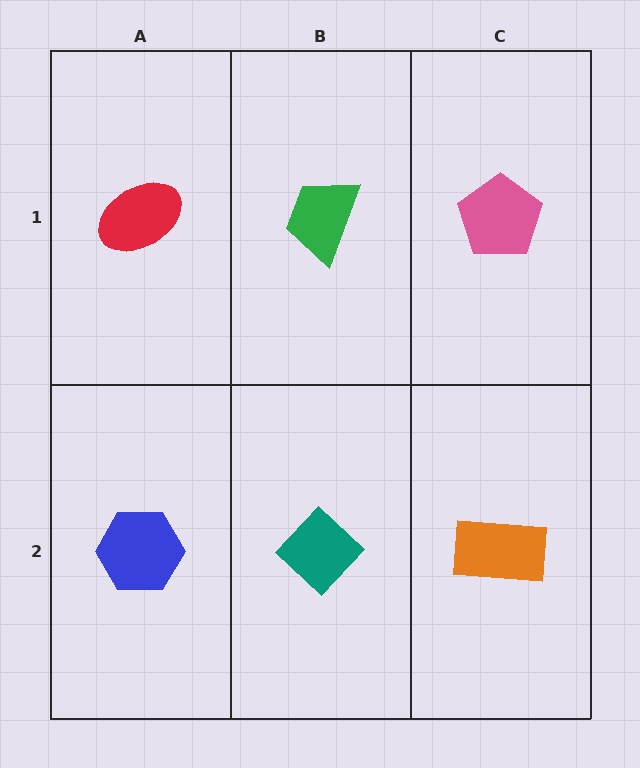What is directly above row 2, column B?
A green trapezoid.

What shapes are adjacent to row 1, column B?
A teal diamond (row 2, column B), a red ellipse (row 1, column A), a pink pentagon (row 1, column C).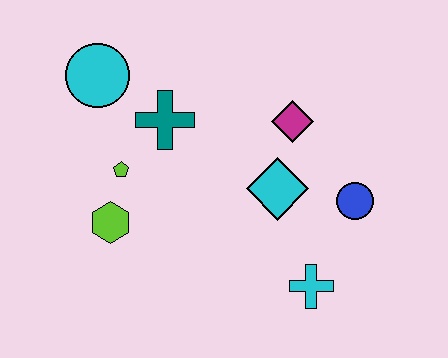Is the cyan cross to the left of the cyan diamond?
No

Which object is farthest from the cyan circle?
The cyan cross is farthest from the cyan circle.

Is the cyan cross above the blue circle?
No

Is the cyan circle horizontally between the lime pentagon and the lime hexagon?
No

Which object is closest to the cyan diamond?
The magenta diamond is closest to the cyan diamond.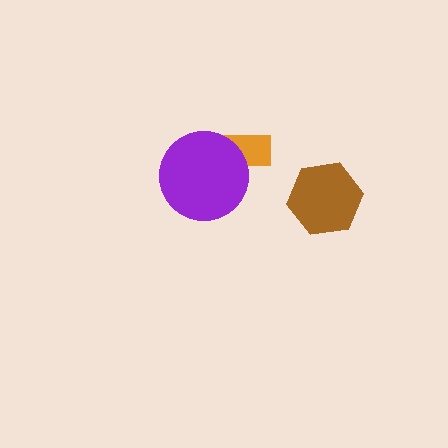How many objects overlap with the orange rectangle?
1 object overlaps with the orange rectangle.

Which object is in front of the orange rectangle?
The purple circle is in front of the orange rectangle.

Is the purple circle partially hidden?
No, no other shape covers it.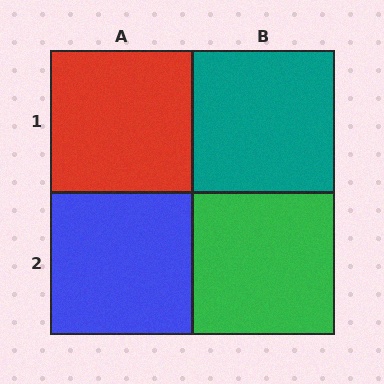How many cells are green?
1 cell is green.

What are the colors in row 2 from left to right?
Blue, green.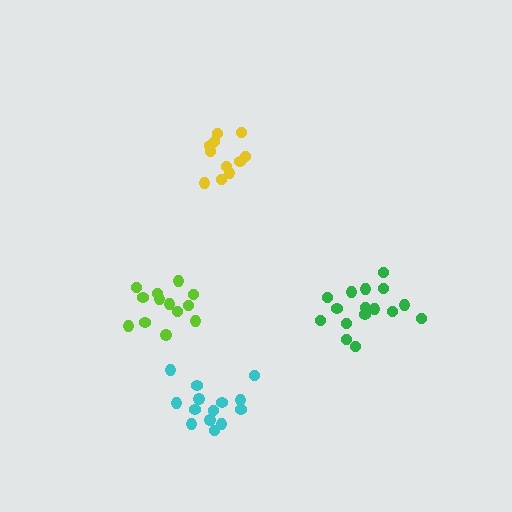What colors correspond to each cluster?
The clusters are colored: yellow, cyan, green, lime.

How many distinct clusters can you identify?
There are 4 distinct clusters.